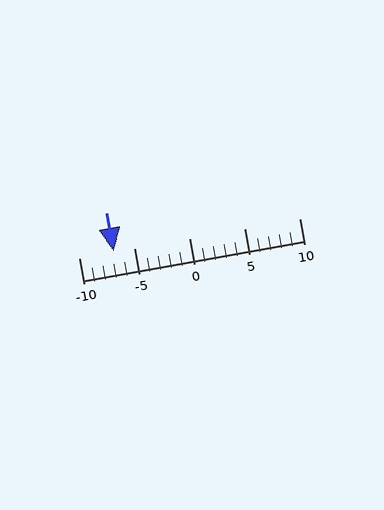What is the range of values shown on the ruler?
The ruler shows values from -10 to 10.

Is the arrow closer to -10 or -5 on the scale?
The arrow is closer to -5.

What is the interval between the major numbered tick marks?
The major tick marks are spaced 5 units apart.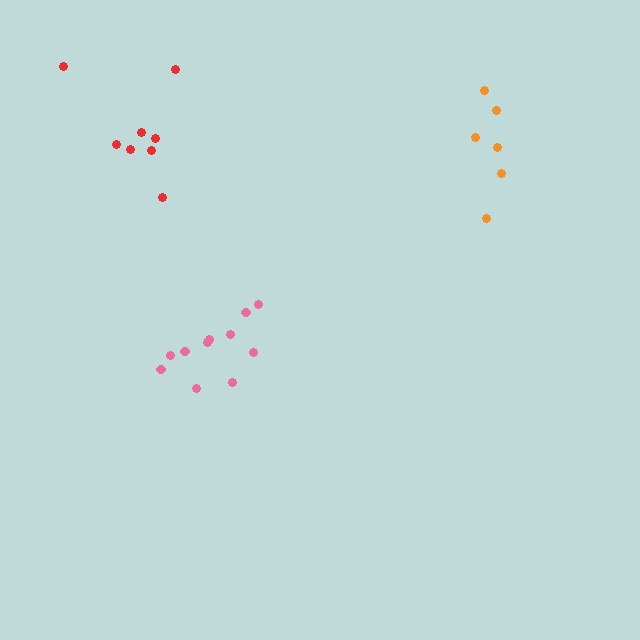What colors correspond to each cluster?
The clusters are colored: orange, pink, red.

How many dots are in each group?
Group 1: 6 dots, Group 2: 11 dots, Group 3: 8 dots (25 total).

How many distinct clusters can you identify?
There are 3 distinct clusters.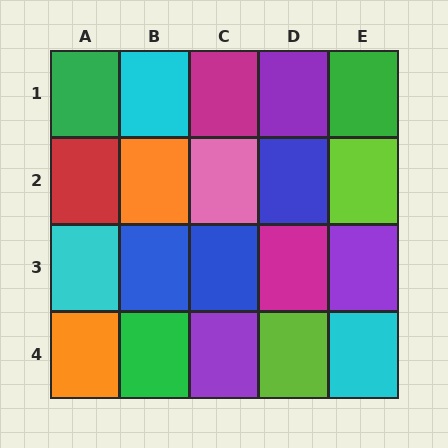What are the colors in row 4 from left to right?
Orange, green, purple, lime, cyan.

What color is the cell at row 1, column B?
Cyan.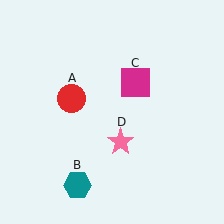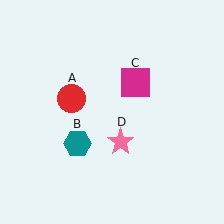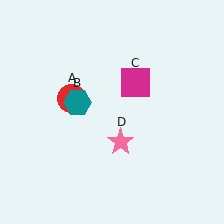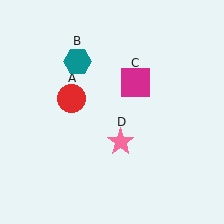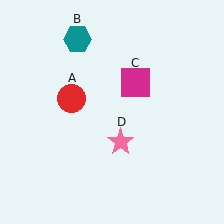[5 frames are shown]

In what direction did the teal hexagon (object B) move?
The teal hexagon (object B) moved up.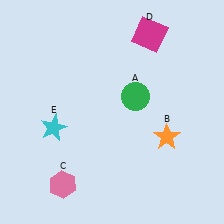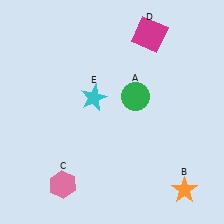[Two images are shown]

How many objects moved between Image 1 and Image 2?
2 objects moved between the two images.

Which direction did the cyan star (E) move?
The cyan star (E) moved right.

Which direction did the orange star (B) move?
The orange star (B) moved down.